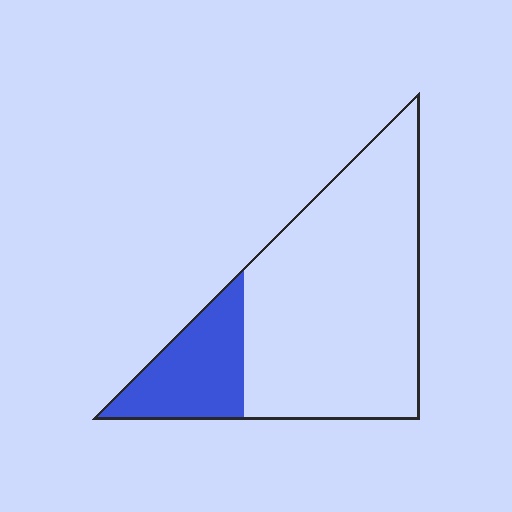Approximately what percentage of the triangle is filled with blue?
Approximately 20%.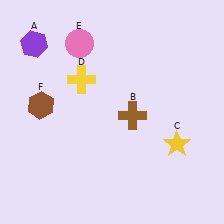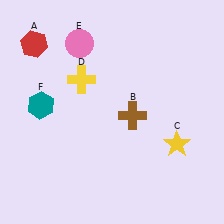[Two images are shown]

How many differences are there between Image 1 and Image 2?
There are 2 differences between the two images.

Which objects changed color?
A changed from purple to red. F changed from brown to teal.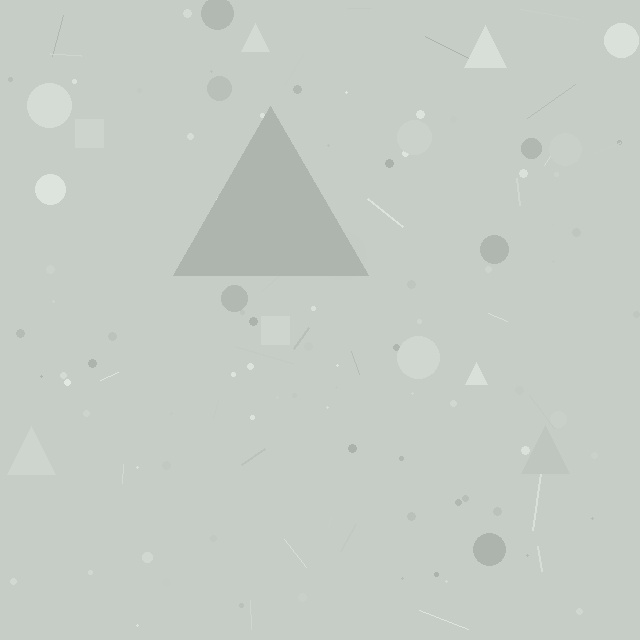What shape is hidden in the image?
A triangle is hidden in the image.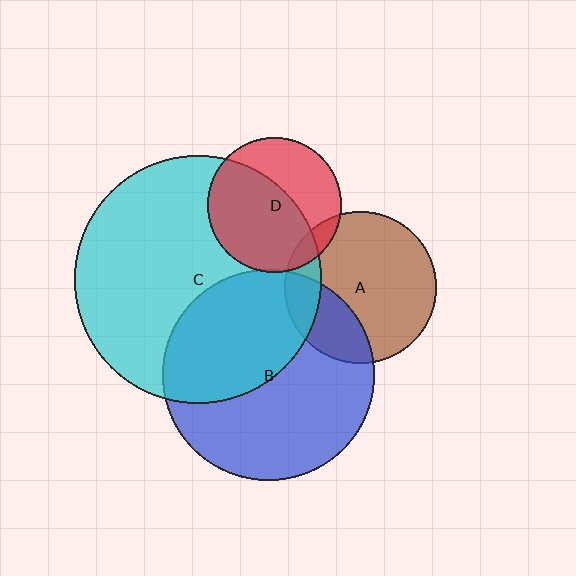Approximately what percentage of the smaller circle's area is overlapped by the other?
Approximately 25%.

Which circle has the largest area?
Circle C (cyan).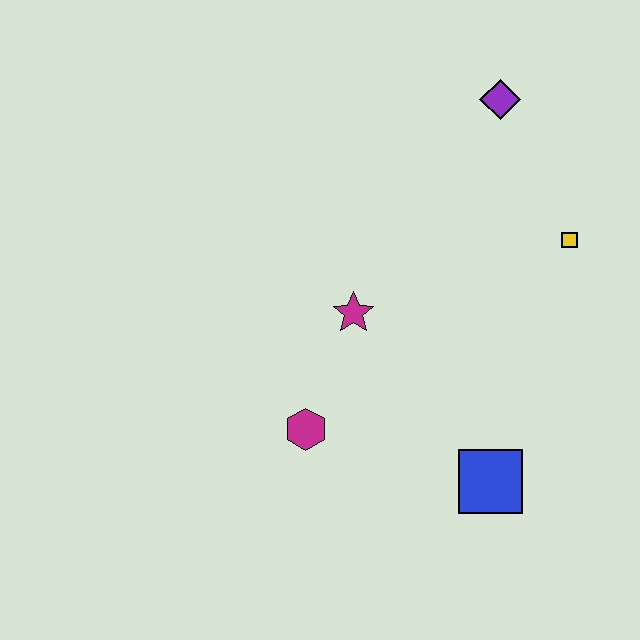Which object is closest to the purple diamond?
The yellow square is closest to the purple diamond.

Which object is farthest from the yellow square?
The magenta hexagon is farthest from the yellow square.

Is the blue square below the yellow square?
Yes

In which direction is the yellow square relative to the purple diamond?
The yellow square is below the purple diamond.